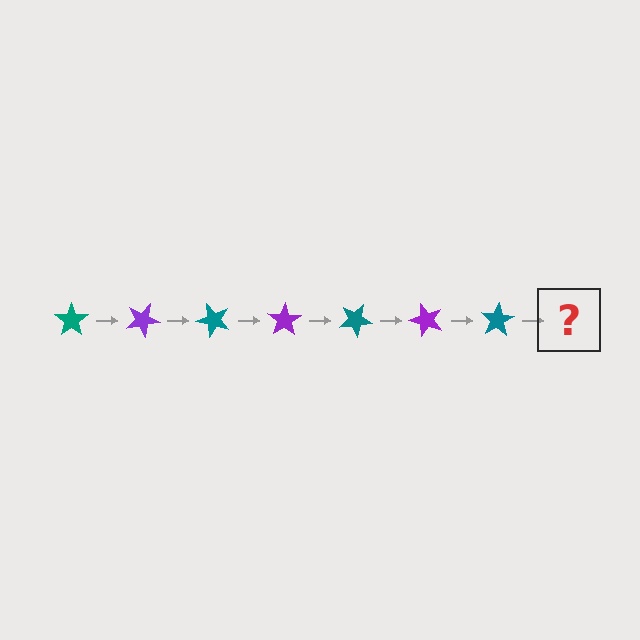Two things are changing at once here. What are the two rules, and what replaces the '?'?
The two rules are that it rotates 25 degrees each step and the color cycles through teal and purple. The '?' should be a purple star, rotated 175 degrees from the start.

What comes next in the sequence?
The next element should be a purple star, rotated 175 degrees from the start.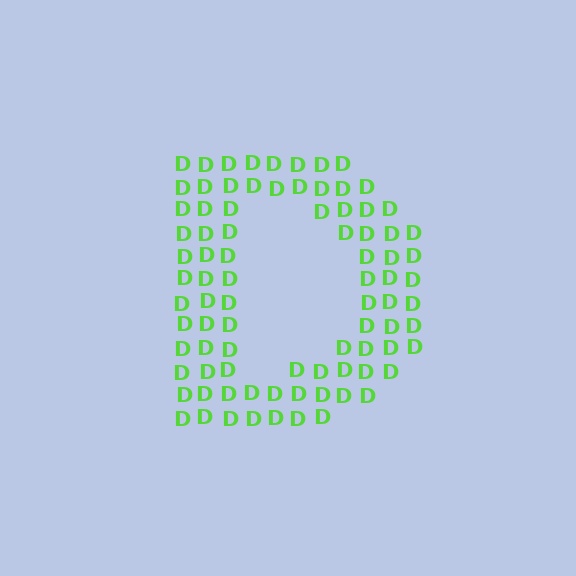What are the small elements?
The small elements are letter D's.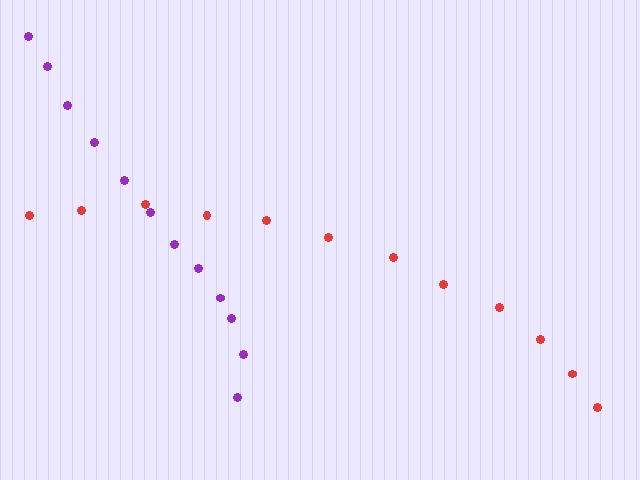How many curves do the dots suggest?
There are 2 distinct paths.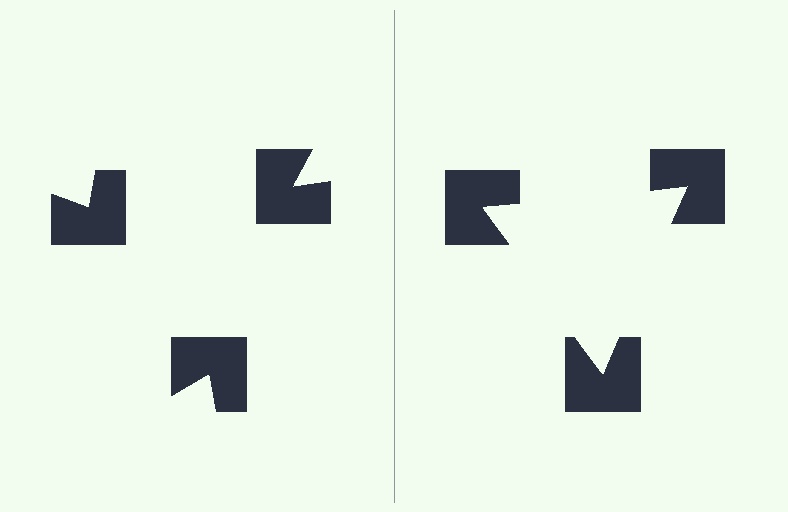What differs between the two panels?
The notched squares are positioned identically on both sides; only the wedge orientations differ. On the right they align to a triangle; on the left they are misaligned.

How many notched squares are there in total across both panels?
6 — 3 on each side.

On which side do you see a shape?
An illusory triangle appears on the right side. On the left side the wedge cuts are rotated, so no coherent shape forms.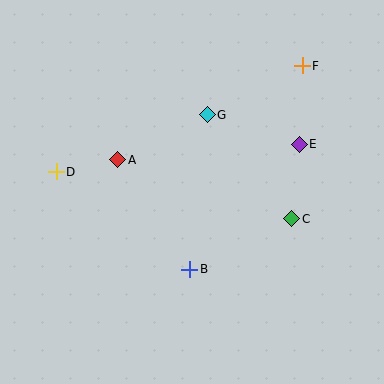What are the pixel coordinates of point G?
Point G is at (207, 115).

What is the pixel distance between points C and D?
The distance between C and D is 240 pixels.